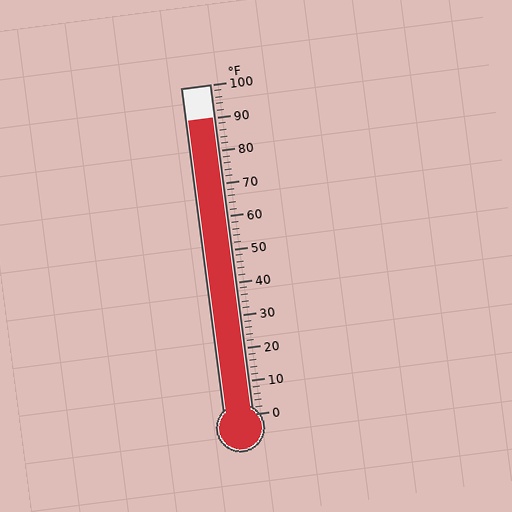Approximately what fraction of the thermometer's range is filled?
The thermometer is filled to approximately 90% of its range.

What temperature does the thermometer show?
The thermometer shows approximately 90°F.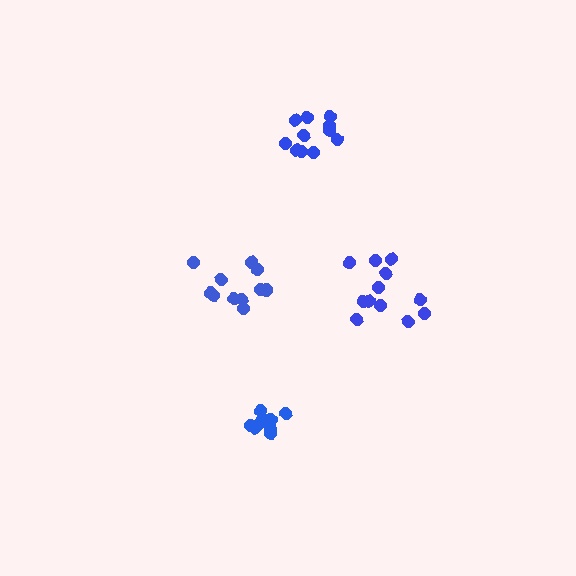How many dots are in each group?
Group 1: 11 dots, Group 2: 12 dots, Group 3: 12 dots, Group 4: 11 dots (46 total).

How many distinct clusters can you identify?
There are 4 distinct clusters.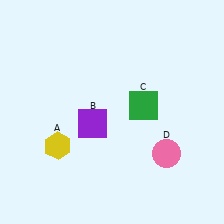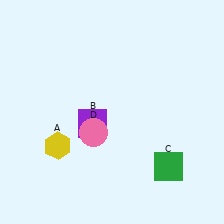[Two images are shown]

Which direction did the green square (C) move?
The green square (C) moved down.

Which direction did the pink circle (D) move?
The pink circle (D) moved left.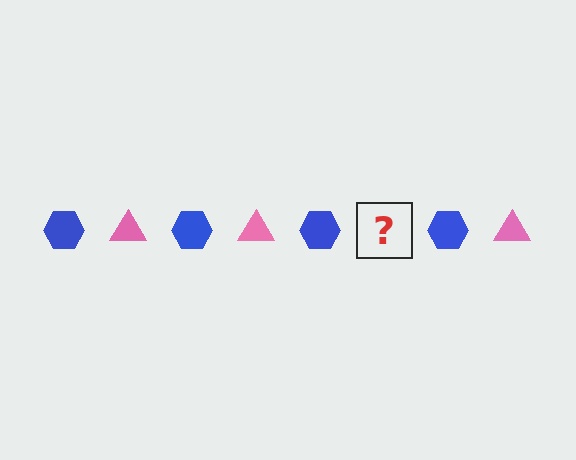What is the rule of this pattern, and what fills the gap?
The rule is that the pattern alternates between blue hexagon and pink triangle. The gap should be filled with a pink triangle.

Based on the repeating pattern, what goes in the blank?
The blank should be a pink triangle.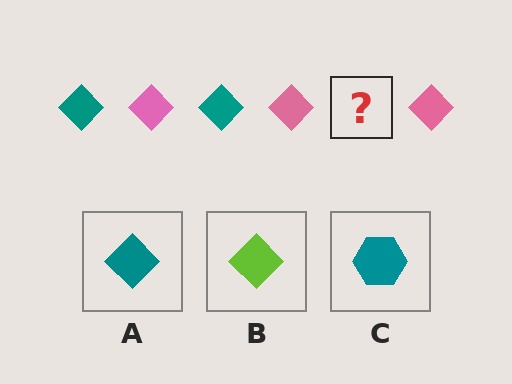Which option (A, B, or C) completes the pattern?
A.